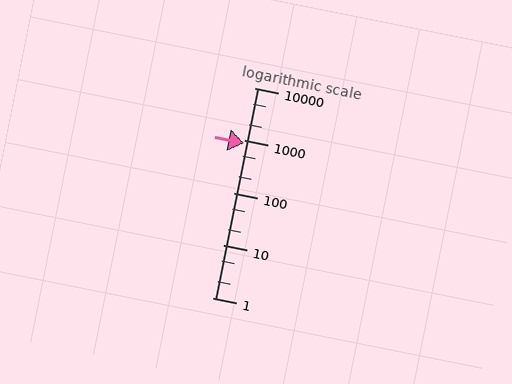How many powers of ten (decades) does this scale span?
The scale spans 4 decades, from 1 to 10000.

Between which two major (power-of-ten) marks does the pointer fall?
The pointer is between 100 and 1000.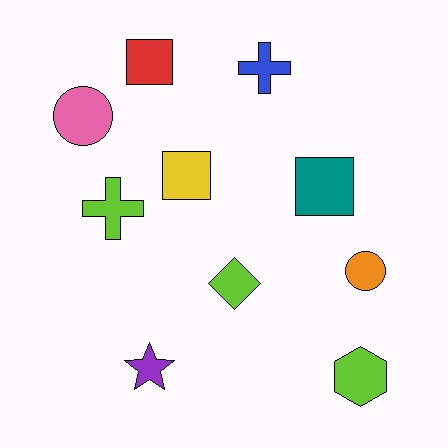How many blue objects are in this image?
There is 1 blue object.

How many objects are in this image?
There are 10 objects.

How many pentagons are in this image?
There are no pentagons.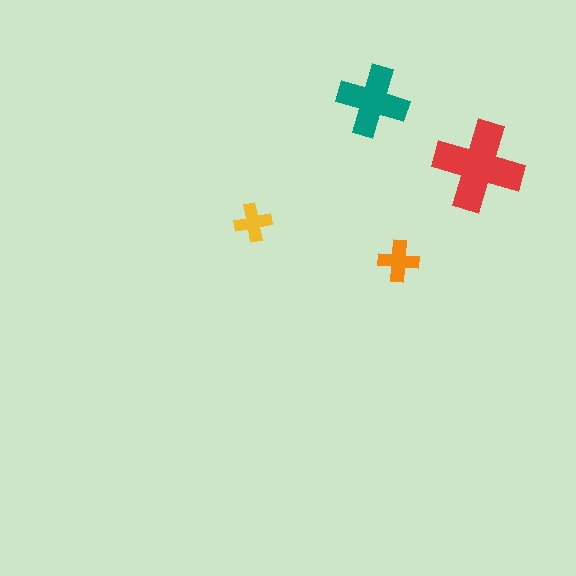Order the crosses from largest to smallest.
the red one, the teal one, the orange one, the yellow one.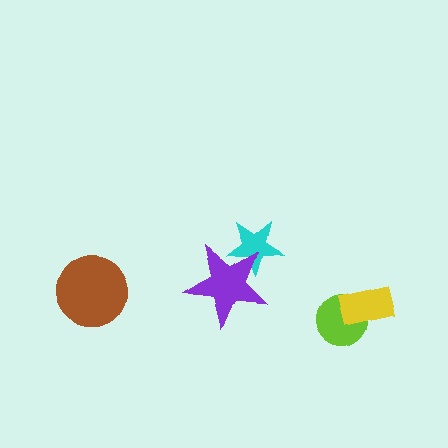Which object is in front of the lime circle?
The yellow rectangle is in front of the lime circle.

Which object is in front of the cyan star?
The purple star is in front of the cyan star.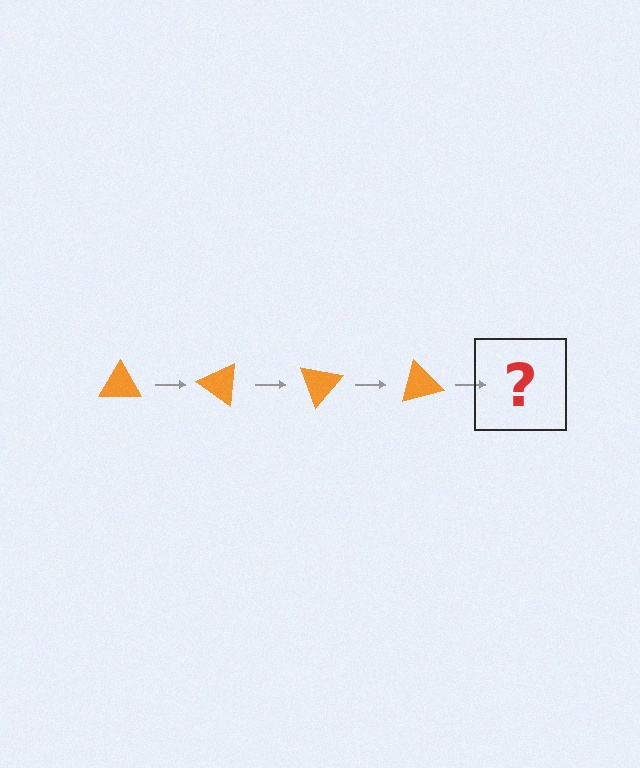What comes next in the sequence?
The next element should be an orange triangle rotated 140 degrees.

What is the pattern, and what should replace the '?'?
The pattern is that the triangle rotates 35 degrees each step. The '?' should be an orange triangle rotated 140 degrees.